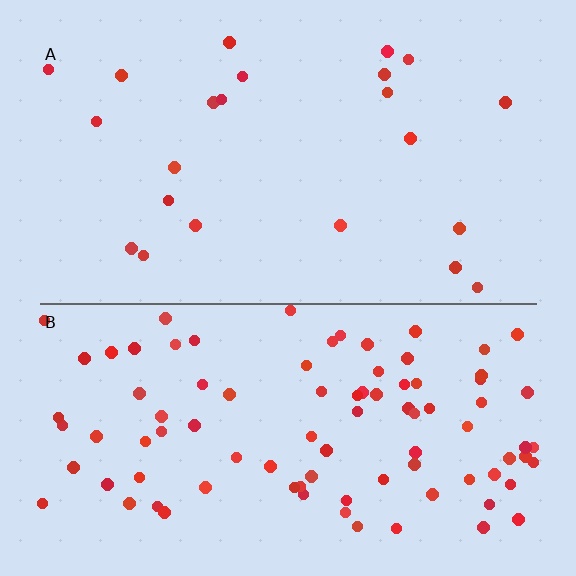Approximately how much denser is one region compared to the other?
Approximately 4.0× — region B over region A.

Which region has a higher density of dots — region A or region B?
B (the bottom).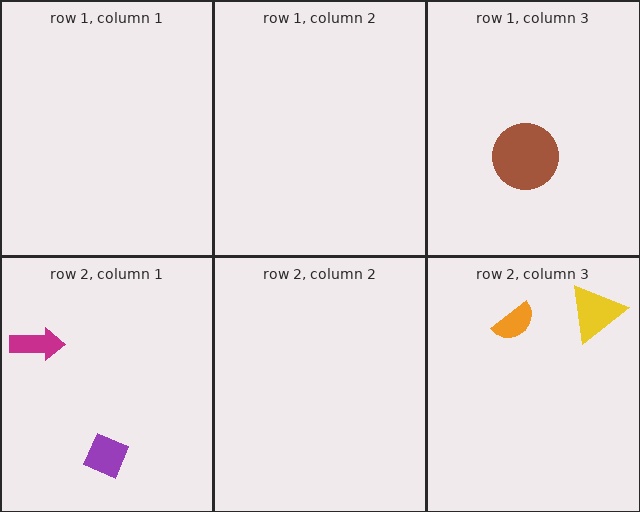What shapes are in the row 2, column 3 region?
The yellow triangle, the orange semicircle.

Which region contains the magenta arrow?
The row 2, column 1 region.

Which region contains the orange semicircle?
The row 2, column 3 region.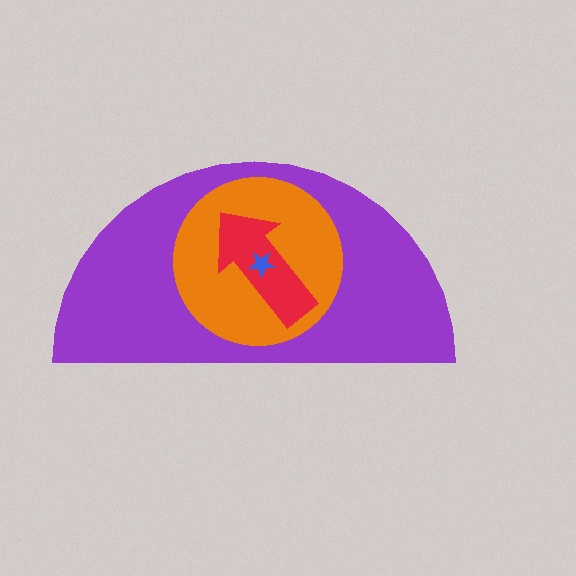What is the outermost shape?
The purple semicircle.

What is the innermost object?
The blue star.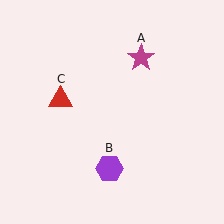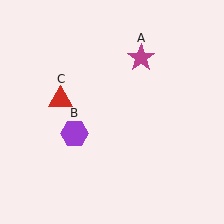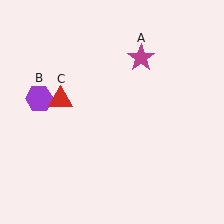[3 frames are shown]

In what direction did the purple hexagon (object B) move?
The purple hexagon (object B) moved up and to the left.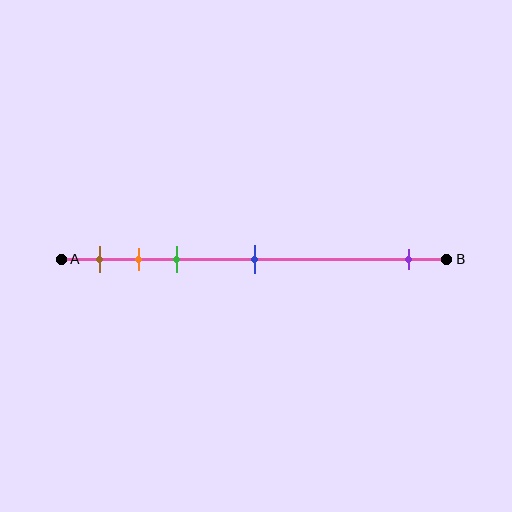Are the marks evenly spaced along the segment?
No, the marks are not evenly spaced.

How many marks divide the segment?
There are 5 marks dividing the segment.